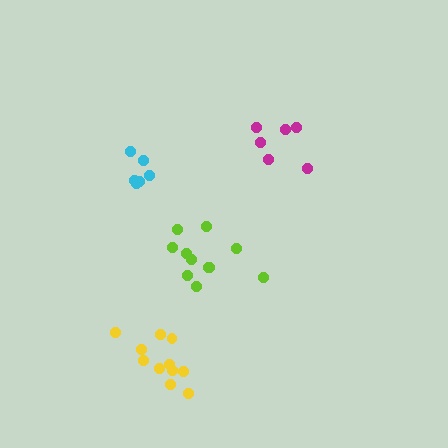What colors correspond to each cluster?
The clusters are colored: lime, magenta, yellow, cyan.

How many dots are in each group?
Group 1: 11 dots, Group 2: 6 dots, Group 3: 11 dots, Group 4: 6 dots (34 total).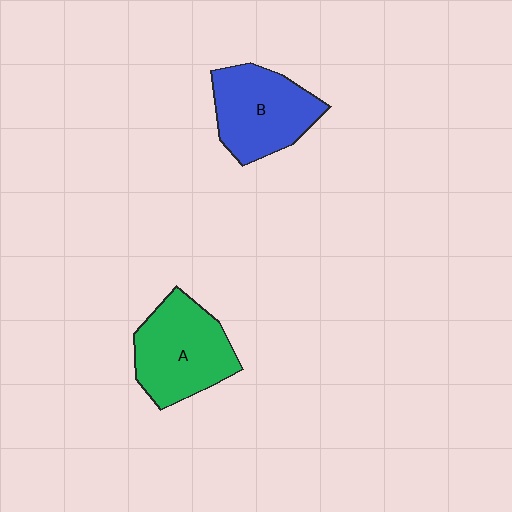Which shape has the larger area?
Shape A (green).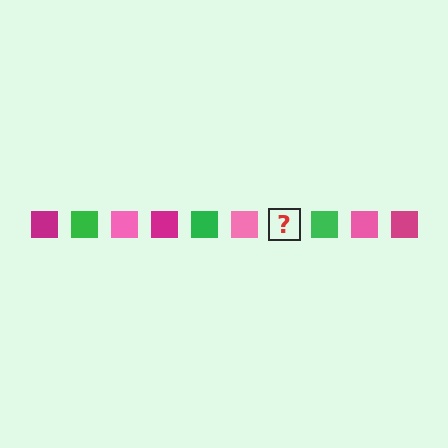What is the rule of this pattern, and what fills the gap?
The rule is that the pattern cycles through magenta, green, pink squares. The gap should be filled with a magenta square.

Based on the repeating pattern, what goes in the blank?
The blank should be a magenta square.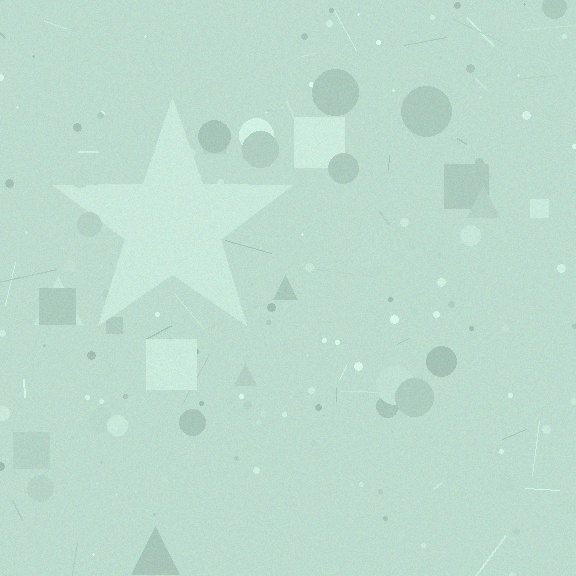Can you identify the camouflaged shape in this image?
The camouflaged shape is a star.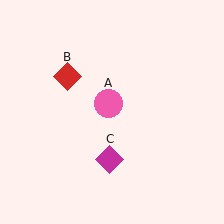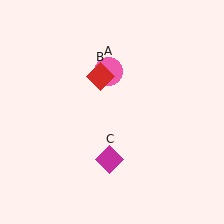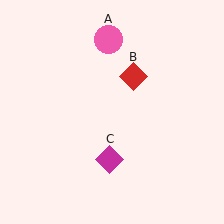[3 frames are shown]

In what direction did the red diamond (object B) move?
The red diamond (object B) moved right.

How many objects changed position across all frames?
2 objects changed position: pink circle (object A), red diamond (object B).